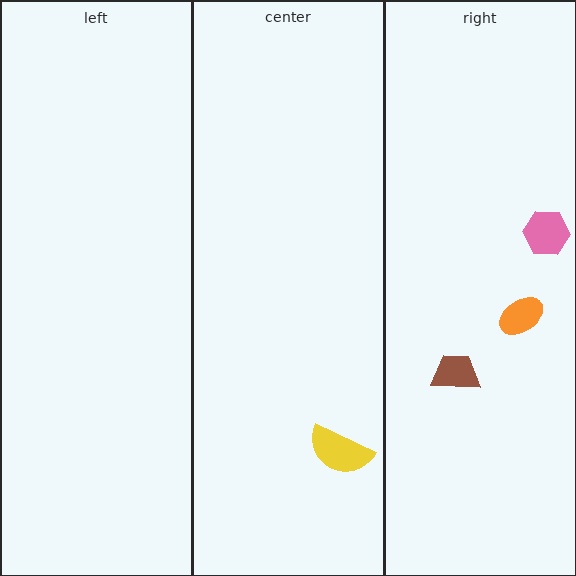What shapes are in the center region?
The yellow semicircle.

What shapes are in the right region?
The pink hexagon, the brown trapezoid, the orange ellipse.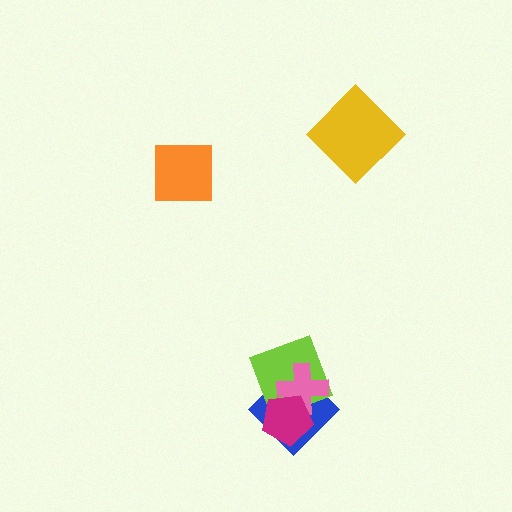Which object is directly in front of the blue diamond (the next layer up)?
The lime square is directly in front of the blue diamond.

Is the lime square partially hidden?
Yes, it is partially covered by another shape.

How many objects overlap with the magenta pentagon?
3 objects overlap with the magenta pentagon.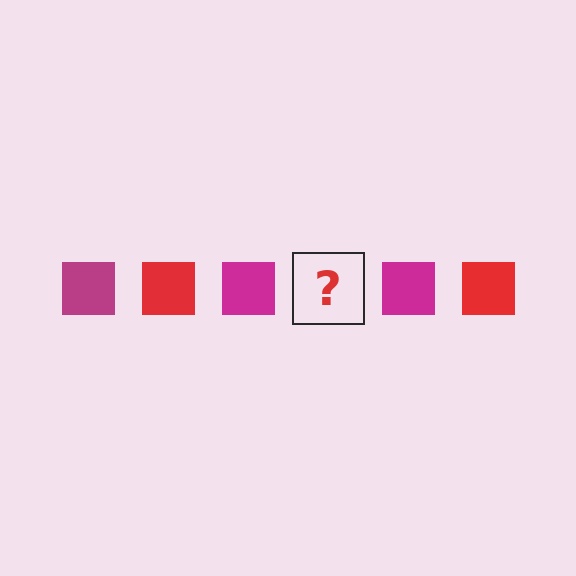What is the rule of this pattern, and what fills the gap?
The rule is that the pattern cycles through magenta, red squares. The gap should be filled with a red square.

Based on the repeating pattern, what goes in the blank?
The blank should be a red square.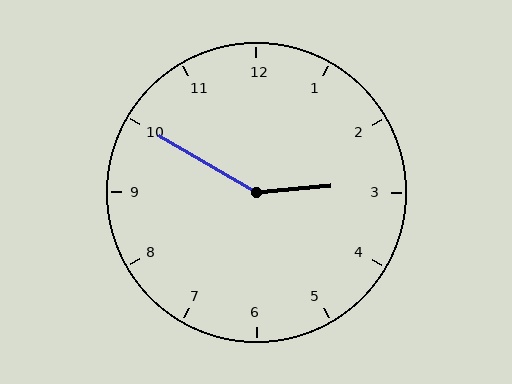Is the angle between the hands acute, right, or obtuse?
It is obtuse.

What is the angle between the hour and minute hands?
Approximately 145 degrees.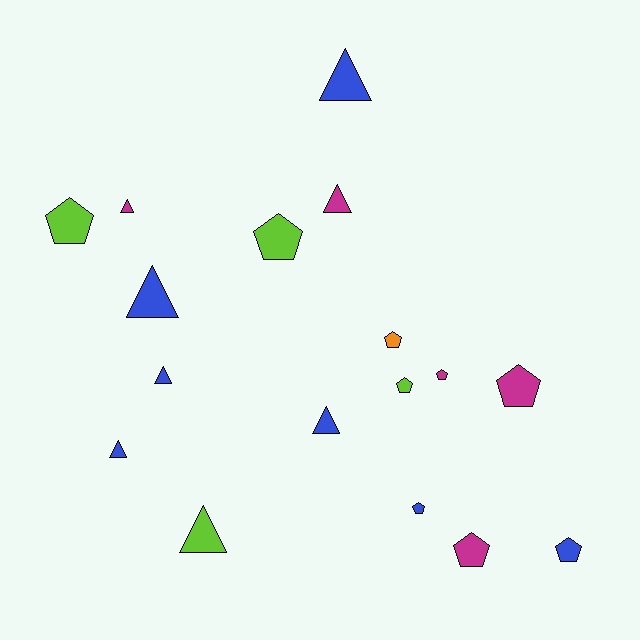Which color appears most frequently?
Blue, with 7 objects.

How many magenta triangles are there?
There are 2 magenta triangles.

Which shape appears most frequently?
Pentagon, with 9 objects.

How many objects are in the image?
There are 17 objects.